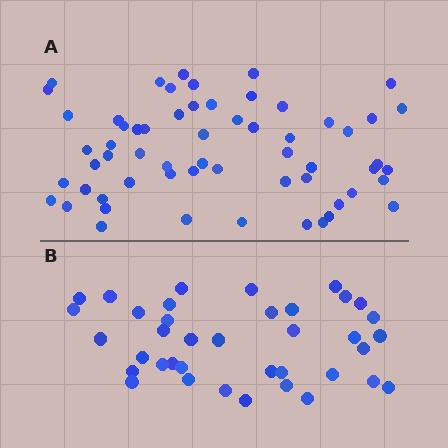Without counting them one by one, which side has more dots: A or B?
Region A (the top region) has more dots.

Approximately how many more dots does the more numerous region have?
Region A has approximately 20 more dots than region B.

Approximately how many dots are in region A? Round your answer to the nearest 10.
About 60 dots.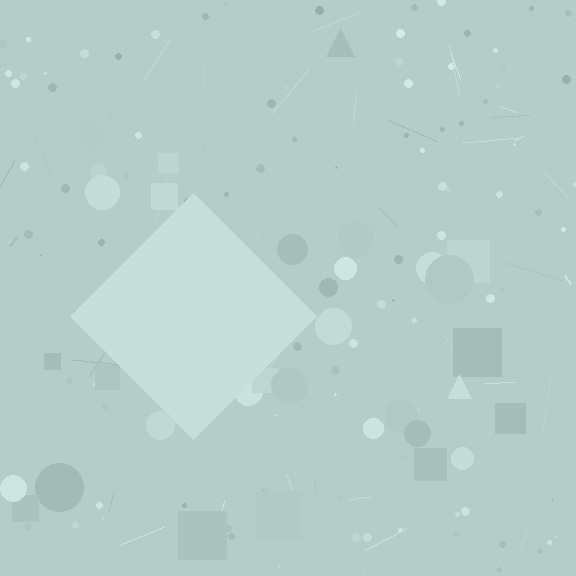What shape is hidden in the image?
A diamond is hidden in the image.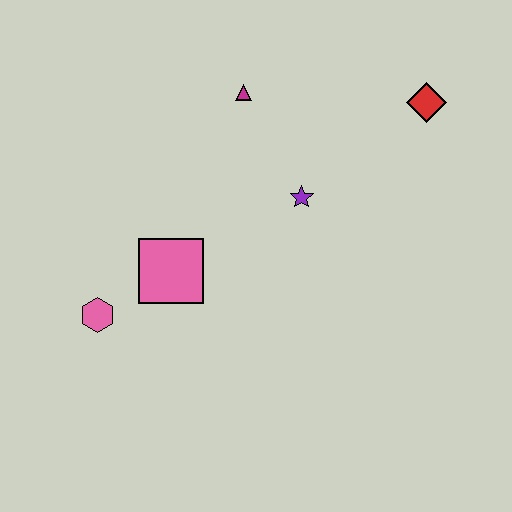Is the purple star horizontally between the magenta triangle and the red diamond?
Yes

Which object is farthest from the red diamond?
The pink hexagon is farthest from the red diamond.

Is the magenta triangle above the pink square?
Yes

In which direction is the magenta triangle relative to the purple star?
The magenta triangle is above the purple star.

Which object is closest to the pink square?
The pink hexagon is closest to the pink square.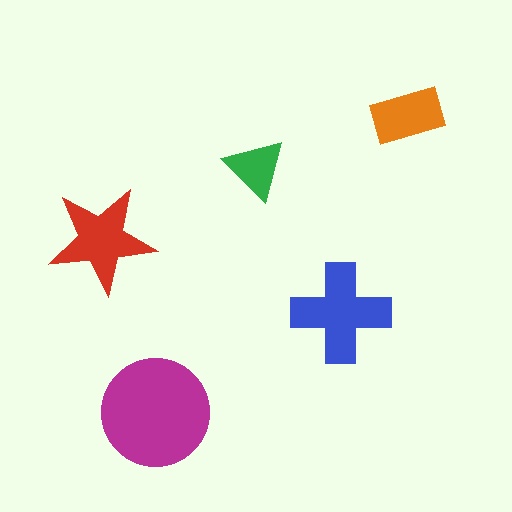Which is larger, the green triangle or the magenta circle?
The magenta circle.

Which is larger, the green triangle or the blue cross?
The blue cross.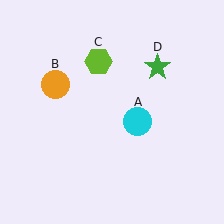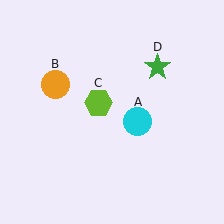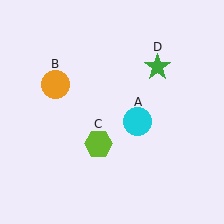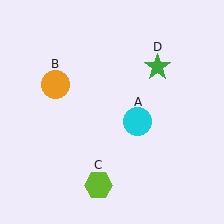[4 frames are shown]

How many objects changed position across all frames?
1 object changed position: lime hexagon (object C).